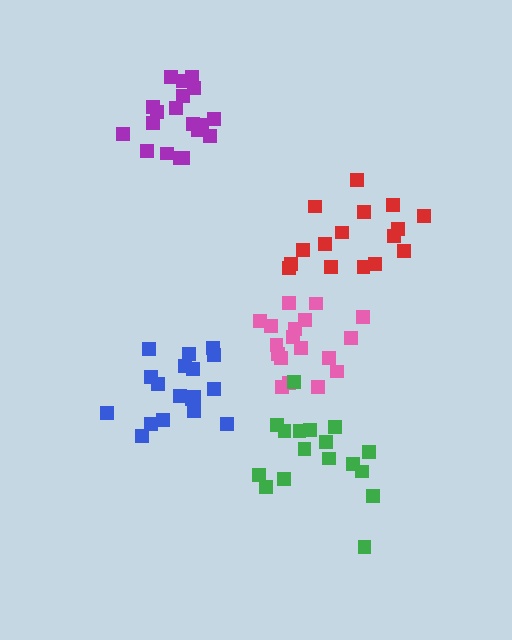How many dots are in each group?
Group 1: 19 dots, Group 2: 18 dots, Group 3: 16 dots, Group 4: 17 dots, Group 5: 18 dots (88 total).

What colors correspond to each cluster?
The clusters are colored: purple, pink, red, green, blue.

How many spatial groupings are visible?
There are 5 spatial groupings.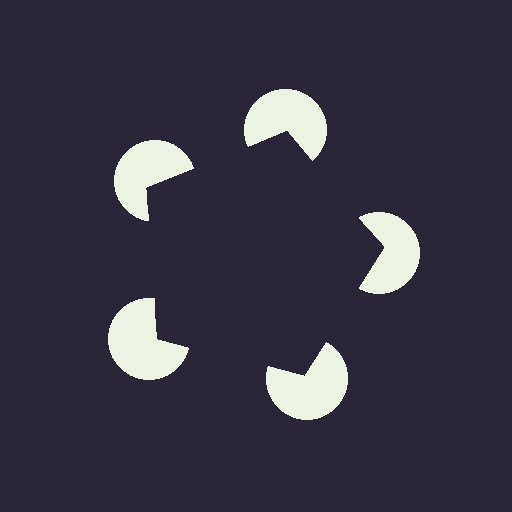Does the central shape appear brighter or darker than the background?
It typically appears slightly darker than the background, even though no actual brightness change is drawn.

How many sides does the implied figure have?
5 sides.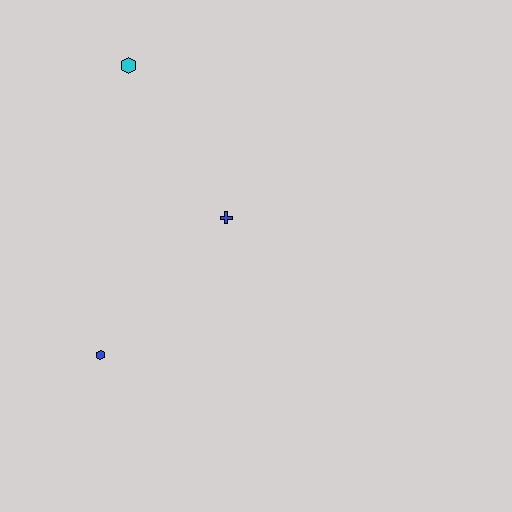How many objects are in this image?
There are 3 objects.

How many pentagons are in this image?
There are no pentagons.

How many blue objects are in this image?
There are 2 blue objects.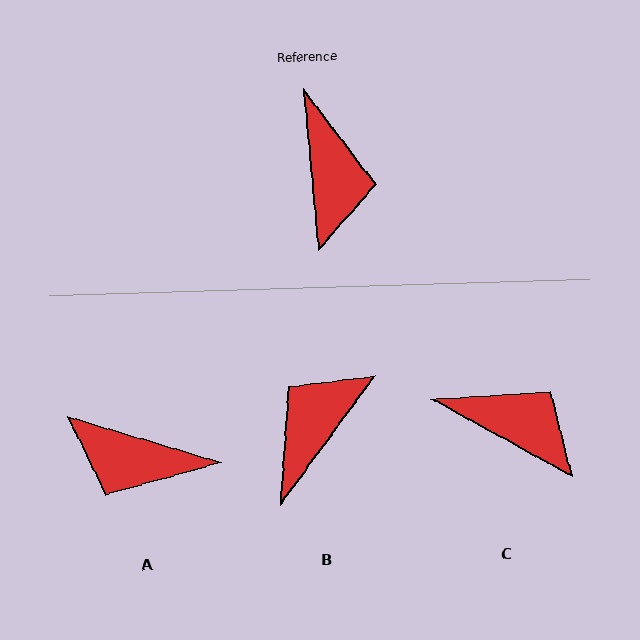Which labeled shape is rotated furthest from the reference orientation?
B, about 139 degrees away.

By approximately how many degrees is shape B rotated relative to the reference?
Approximately 139 degrees counter-clockwise.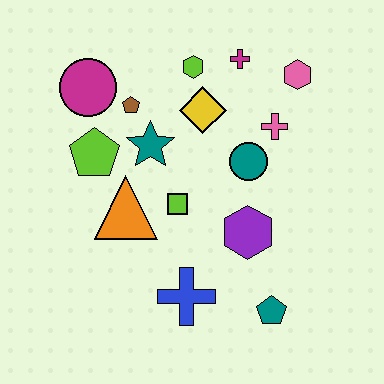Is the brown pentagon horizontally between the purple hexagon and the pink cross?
No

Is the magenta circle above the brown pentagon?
Yes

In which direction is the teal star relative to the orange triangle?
The teal star is above the orange triangle.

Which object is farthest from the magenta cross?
The teal pentagon is farthest from the magenta cross.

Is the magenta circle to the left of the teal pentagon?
Yes